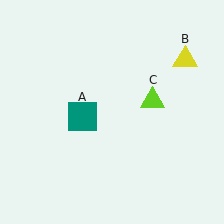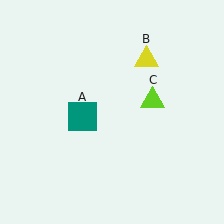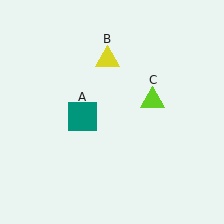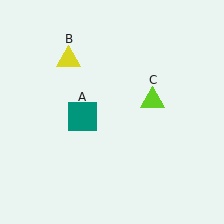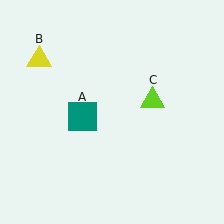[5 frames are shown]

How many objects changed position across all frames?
1 object changed position: yellow triangle (object B).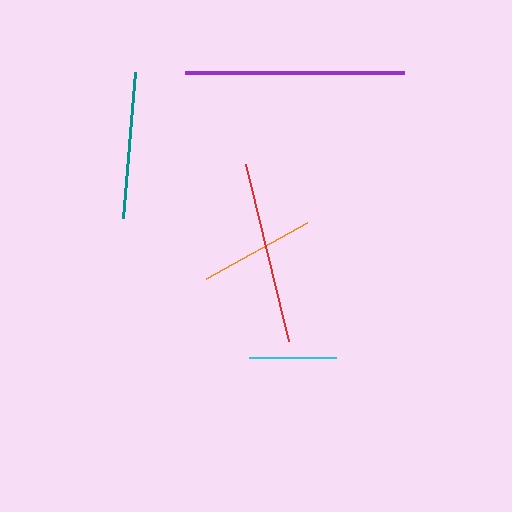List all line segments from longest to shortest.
From longest to shortest: purple, red, teal, orange, cyan.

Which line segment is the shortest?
The cyan line is the shortest at approximately 88 pixels.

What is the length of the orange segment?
The orange segment is approximately 115 pixels long.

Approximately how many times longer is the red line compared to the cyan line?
The red line is approximately 2.1 times the length of the cyan line.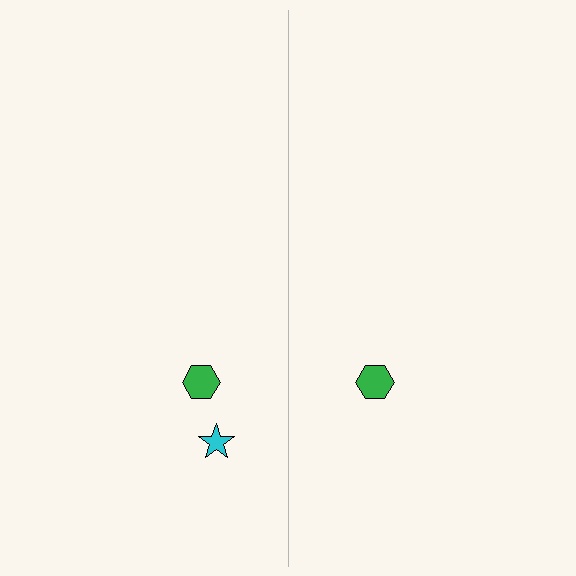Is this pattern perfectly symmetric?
No, the pattern is not perfectly symmetric. A cyan star is missing from the right side.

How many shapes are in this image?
There are 3 shapes in this image.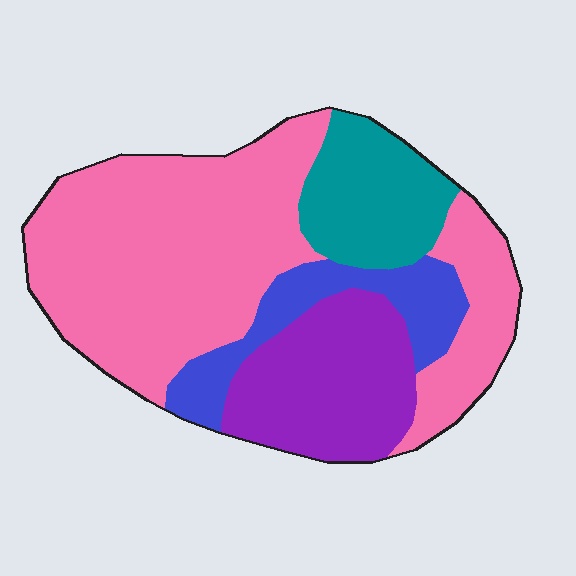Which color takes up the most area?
Pink, at roughly 55%.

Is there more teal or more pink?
Pink.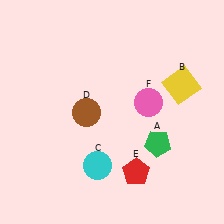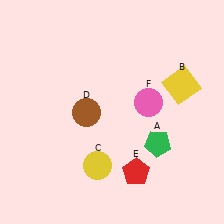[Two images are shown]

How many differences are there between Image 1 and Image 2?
There is 1 difference between the two images.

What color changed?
The circle (C) changed from cyan in Image 1 to yellow in Image 2.